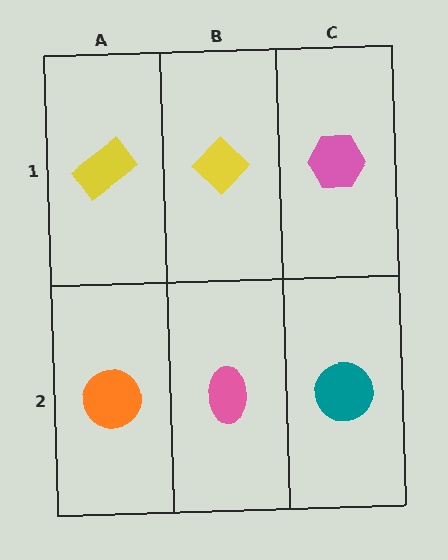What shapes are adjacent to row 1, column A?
An orange circle (row 2, column A), a yellow diamond (row 1, column B).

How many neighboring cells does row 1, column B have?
3.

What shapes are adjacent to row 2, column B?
A yellow diamond (row 1, column B), an orange circle (row 2, column A), a teal circle (row 2, column C).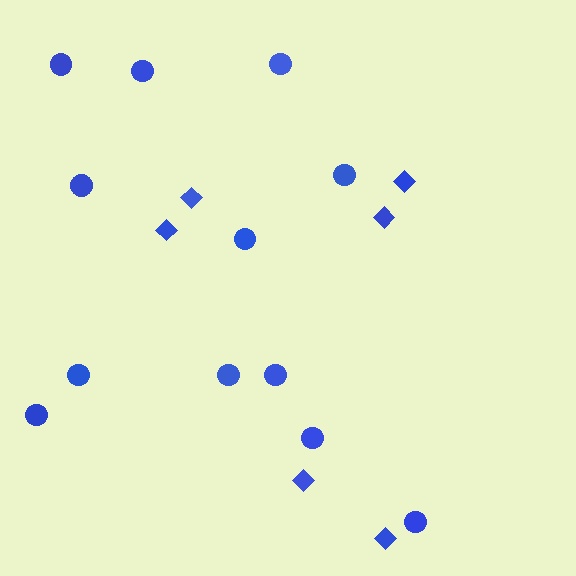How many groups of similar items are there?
There are 2 groups: one group of diamonds (6) and one group of circles (12).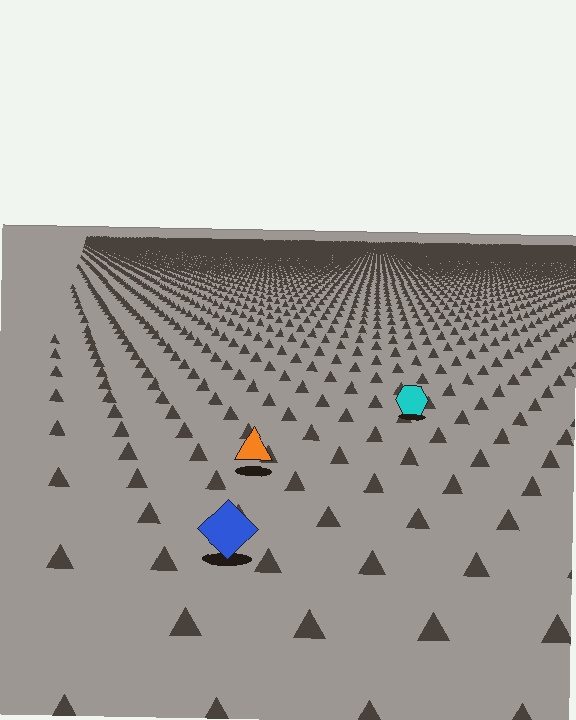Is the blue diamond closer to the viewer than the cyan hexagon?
Yes. The blue diamond is closer — you can tell from the texture gradient: the ground texture is coarser near it.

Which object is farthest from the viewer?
The cyan hexagon is farthest from the viewer. It appears smaller and the ground texture around it is denser.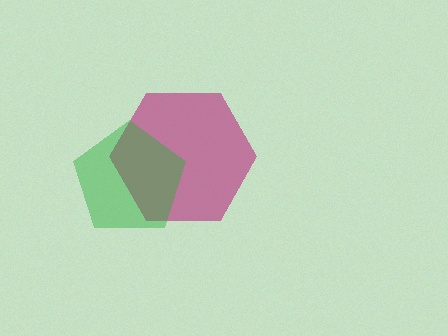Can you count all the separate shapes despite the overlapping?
Yes, there are 2 separate shapes.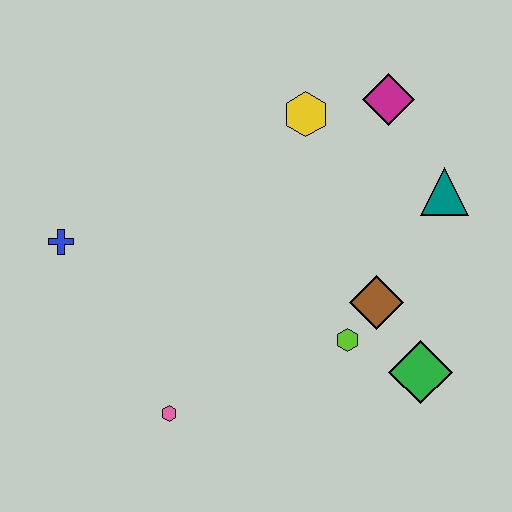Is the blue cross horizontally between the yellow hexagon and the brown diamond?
No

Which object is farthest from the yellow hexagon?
The pink hexagon is farthest from the yellow hexagon.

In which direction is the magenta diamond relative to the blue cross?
The magenta diamond is to the right of the blue cross.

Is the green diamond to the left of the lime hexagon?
No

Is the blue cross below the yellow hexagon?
Yes